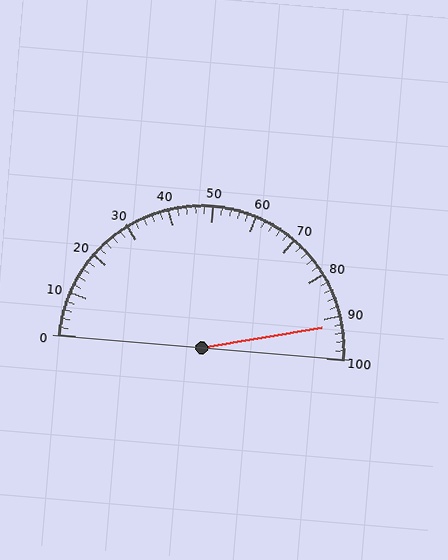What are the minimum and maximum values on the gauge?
The gauge ranges from 0 to 100.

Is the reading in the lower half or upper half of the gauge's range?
The reading is in the upper half of the range (0 to 100).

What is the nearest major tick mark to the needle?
The nearest major tick mark is 90.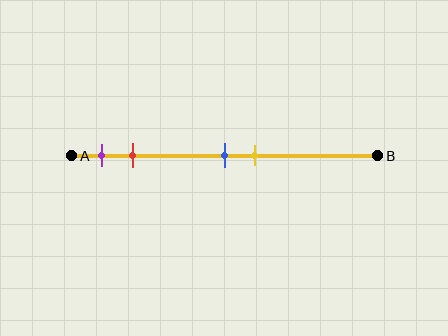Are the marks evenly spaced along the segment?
No, the marks are not evenly spaced.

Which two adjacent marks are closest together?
The blue and yellow marks are the closest adjacent pair.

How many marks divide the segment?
There are 4 marks dividing the segment.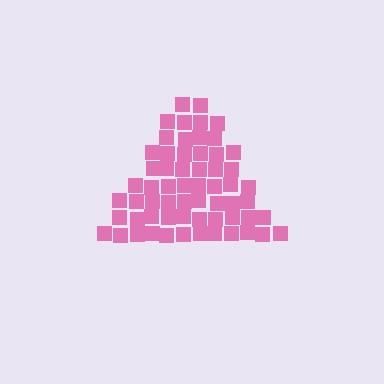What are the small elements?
The small elements are squares.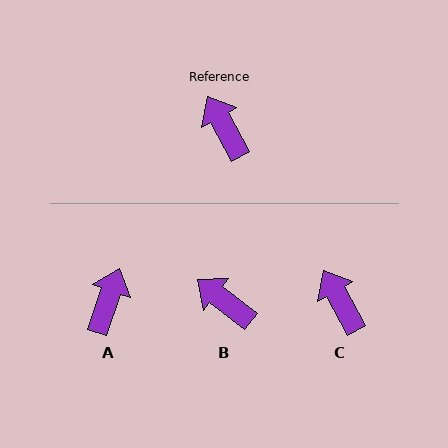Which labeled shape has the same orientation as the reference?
C.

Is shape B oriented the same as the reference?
No, it is off by about 24 degrees.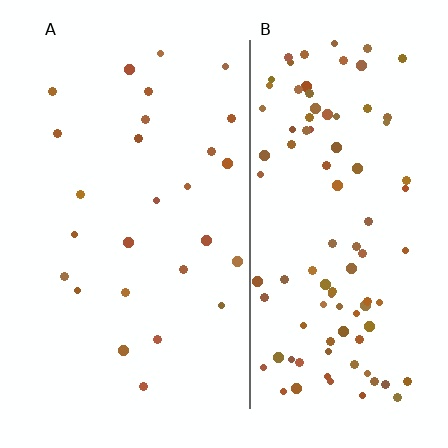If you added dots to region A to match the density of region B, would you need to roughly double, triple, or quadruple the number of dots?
Approximately quadruple.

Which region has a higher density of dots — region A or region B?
B (the right).